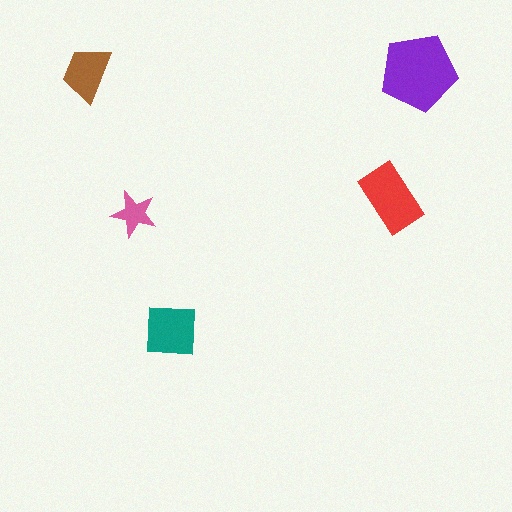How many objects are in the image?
There are 5 objects in the image.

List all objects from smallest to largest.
The pink star, the brown trapezoid, the teal square, the red rectangle, the purple pentagon.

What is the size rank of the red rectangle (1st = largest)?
2nd.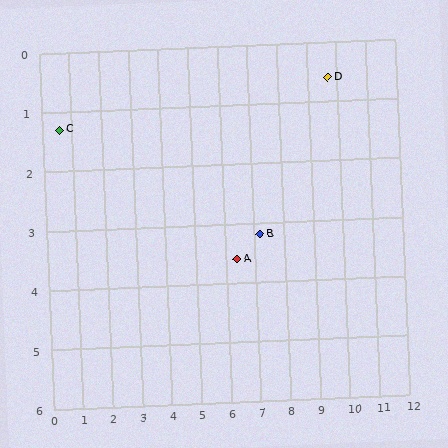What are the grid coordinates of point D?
Point D is at approximately (9.7, 0.6).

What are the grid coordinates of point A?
Point A is at approximately (6.4, 3.6).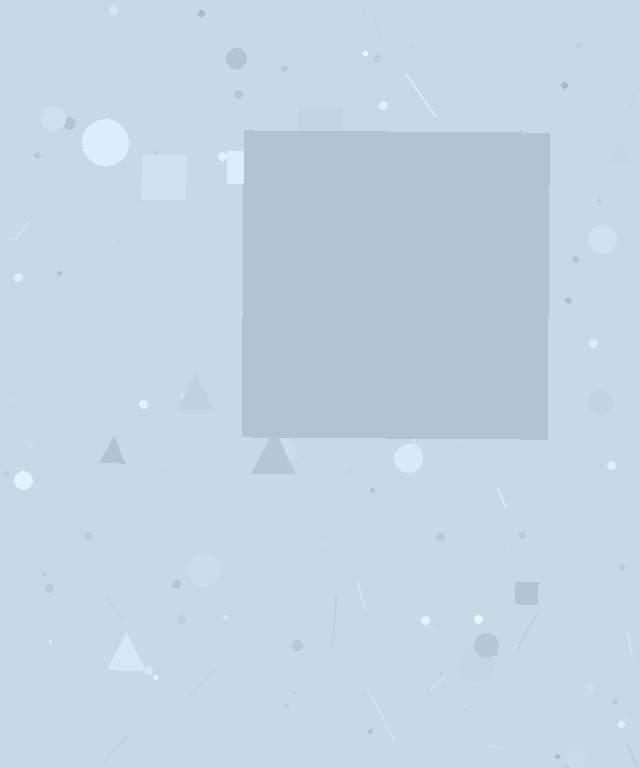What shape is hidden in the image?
A square is hidden in the image.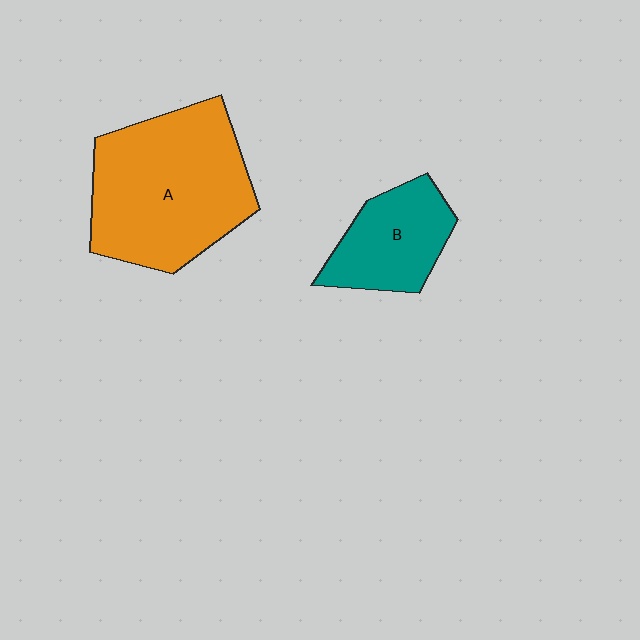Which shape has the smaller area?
Shape B (teal).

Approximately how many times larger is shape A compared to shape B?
Approximately 2.1 times.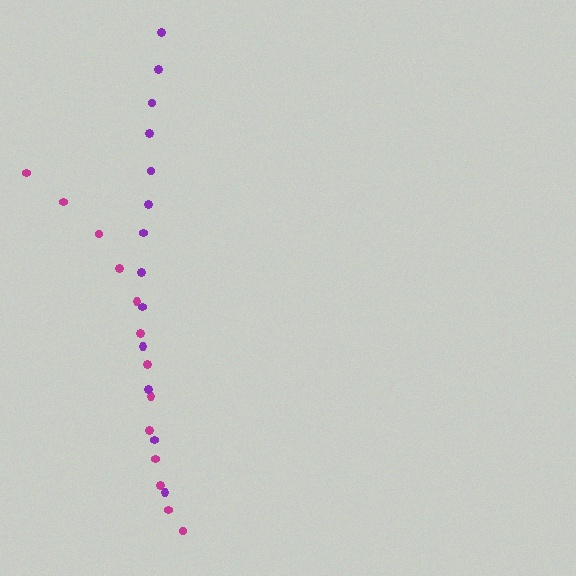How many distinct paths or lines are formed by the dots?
There are 2 distinct paths.